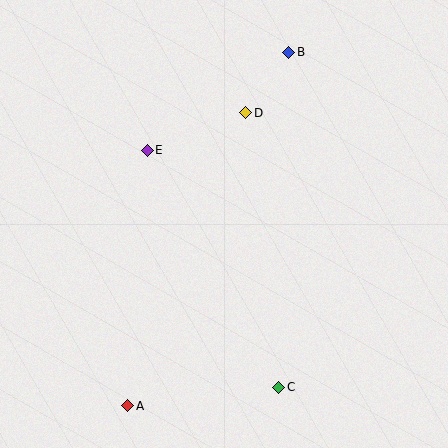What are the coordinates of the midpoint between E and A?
The midpoint between E and A is at (138, 278).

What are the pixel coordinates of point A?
Point A is at (128, 406).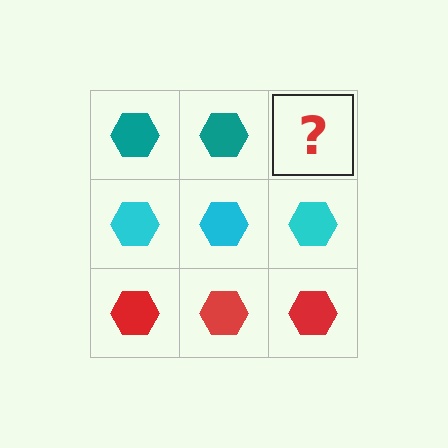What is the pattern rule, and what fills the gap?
The rule is that each row has a consistent color. The gap should be filled with a teal hexagon.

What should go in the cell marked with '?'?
The missing cell should contain a teal hexagon.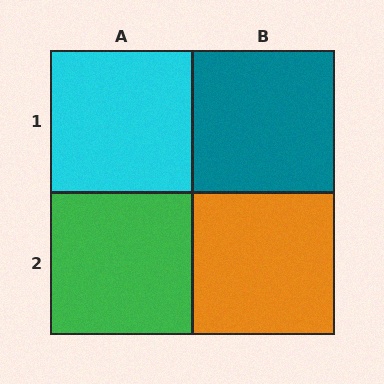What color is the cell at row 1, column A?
Cyan.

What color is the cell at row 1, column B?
Teal.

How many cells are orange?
1 cell is orange.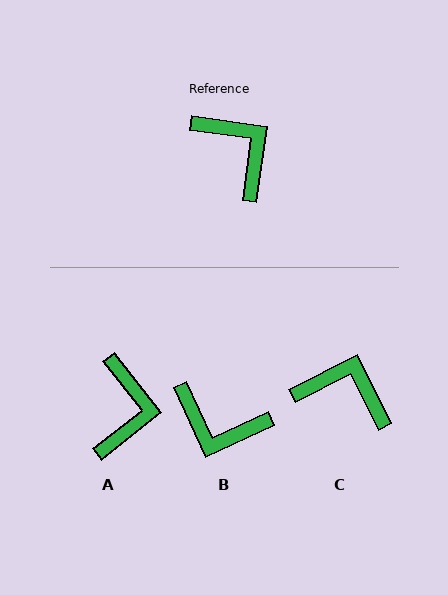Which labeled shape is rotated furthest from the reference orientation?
B, about 147 degrees away.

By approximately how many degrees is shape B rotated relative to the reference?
Approximately 147 degrees clockwise.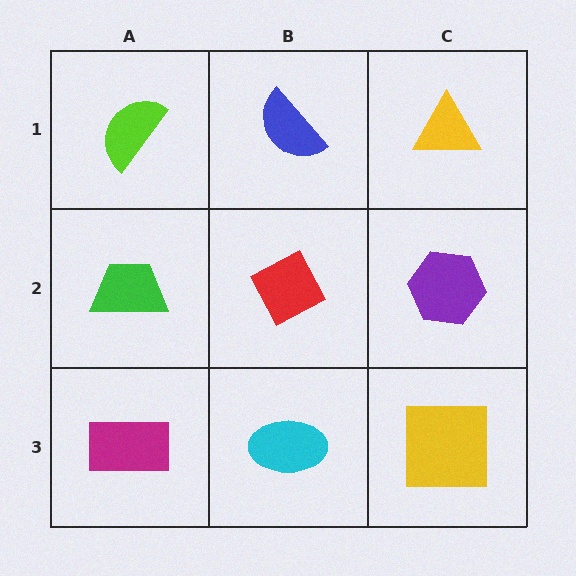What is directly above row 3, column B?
A red diamond.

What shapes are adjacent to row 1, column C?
A purple hexagon (row 2, column C), a blue semicircle (row 1, column B).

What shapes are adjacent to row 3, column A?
A green trapezoid (row 2, column A), a cyan ellipse (row 3, column B).